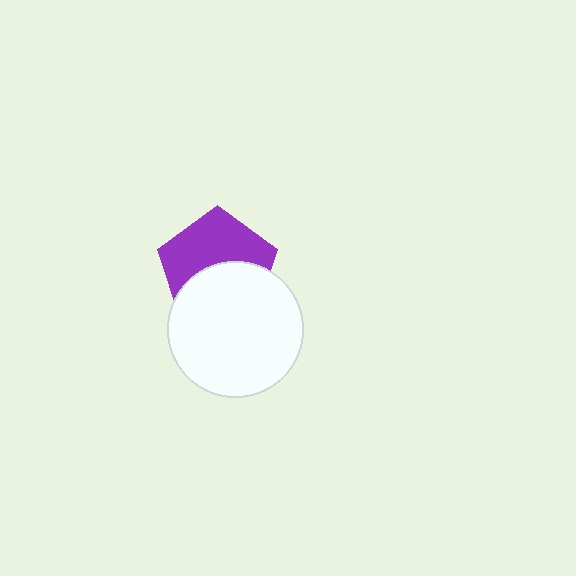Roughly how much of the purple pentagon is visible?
About half of it is visible (roughly 53%).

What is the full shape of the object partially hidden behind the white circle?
The partially hidden object is a purple pentagon.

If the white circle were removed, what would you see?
You would see the complete purple pentagon.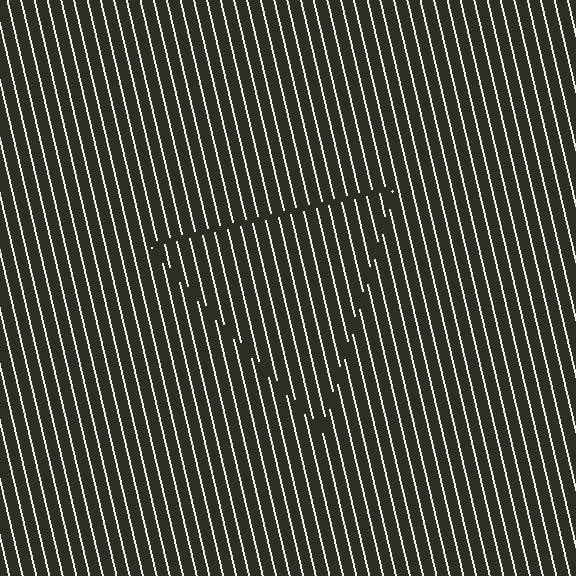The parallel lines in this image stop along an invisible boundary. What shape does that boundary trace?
An illusory triangle. The interior of the shape contains the same grating, shifted by half a period — the contour is defined by the phase discontinuity where line-ends from the inner and outer gratings abut.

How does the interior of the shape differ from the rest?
The interior of the shape contains the same grating, shifted by half a period — the contour is defined by the phase discontinuity where line-ends from the inner and outer gratings abut.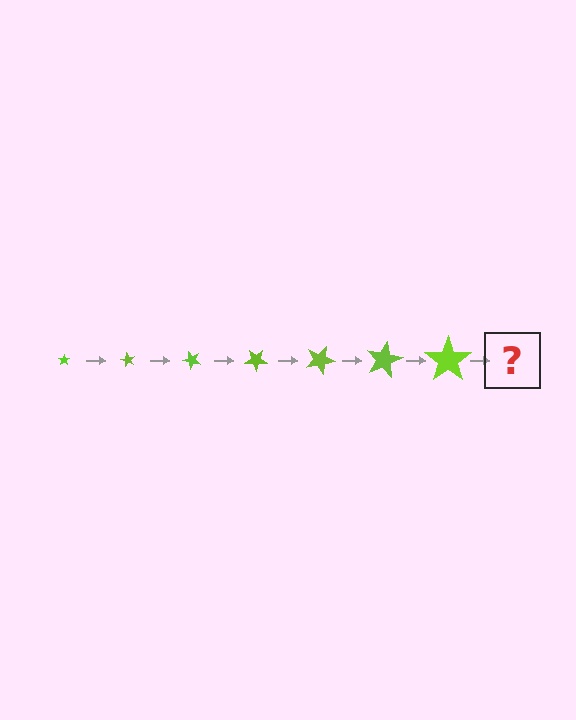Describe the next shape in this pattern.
It should be a star, larger than the previous one and rotated 420 degrees from the start.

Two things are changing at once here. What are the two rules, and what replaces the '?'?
The two rules are that the star grows larger each step and it rotates 60 degrees each step. The '?' should be a star, larger than the previous one and rotated 420 degrees from the start.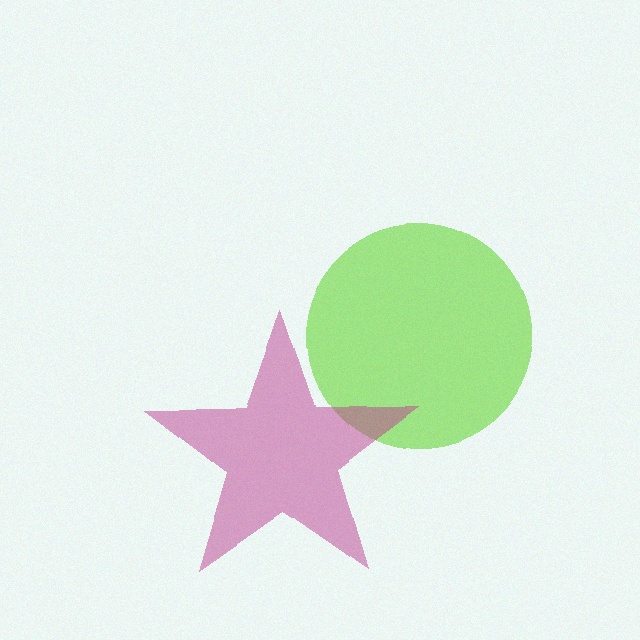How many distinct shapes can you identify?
There are 2 distinct shapes: a lime circle, a magenta star.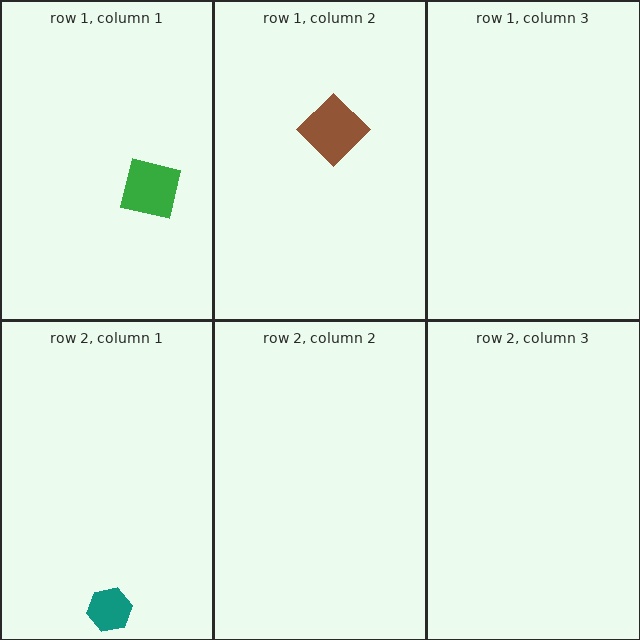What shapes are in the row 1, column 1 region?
The green square.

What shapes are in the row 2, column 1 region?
The teal hexagon.